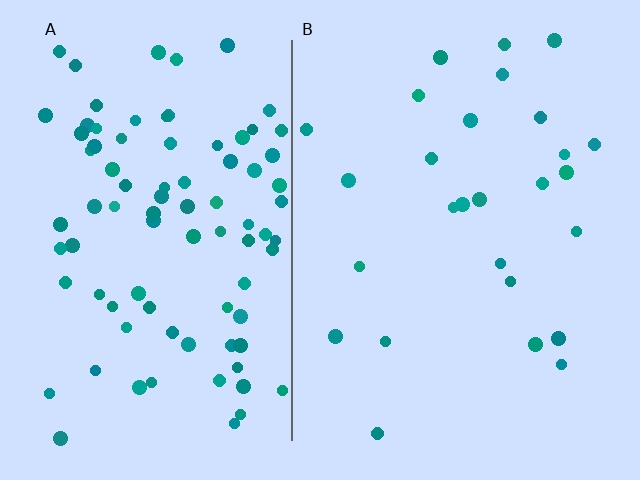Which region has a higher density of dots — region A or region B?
A (the left).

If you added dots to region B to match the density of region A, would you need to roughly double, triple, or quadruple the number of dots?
Approximately triple.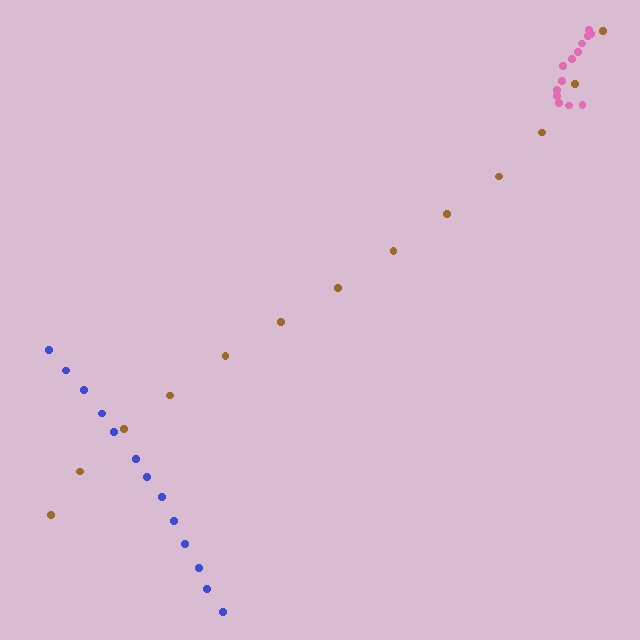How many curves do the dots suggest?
There are 3 distinct paths.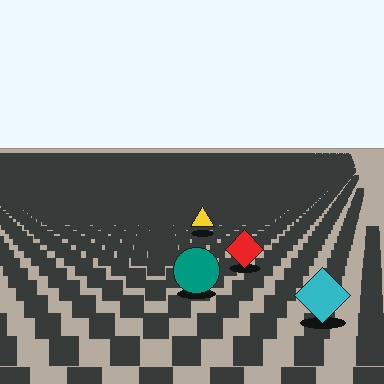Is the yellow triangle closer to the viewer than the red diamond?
No. The red diamond is closer — you can tell from the texture gradient: the ground texture is coarser near it.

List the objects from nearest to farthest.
From nearest to farthest: the cyan diamond, the teal circle, the red diamond, the yellow triangle.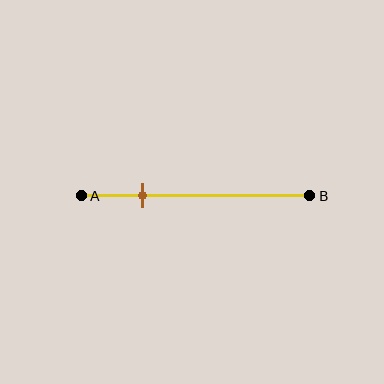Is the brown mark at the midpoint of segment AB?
No, the mark is at about 25% from A, not at the 50% midpoint.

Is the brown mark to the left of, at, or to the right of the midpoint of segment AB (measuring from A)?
The brown mark is to the left of the midpoint of segment AB.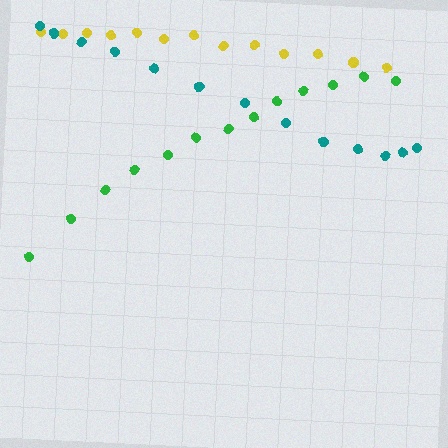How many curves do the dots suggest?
There are 3 distinct paths.